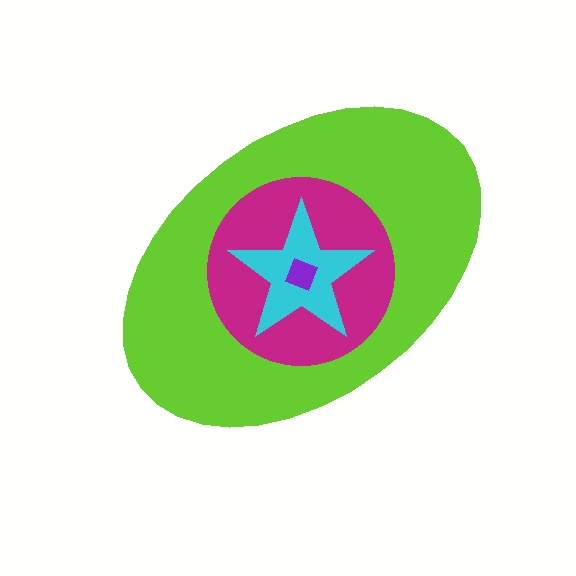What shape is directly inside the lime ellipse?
The magenta circle.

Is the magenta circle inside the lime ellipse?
Yes.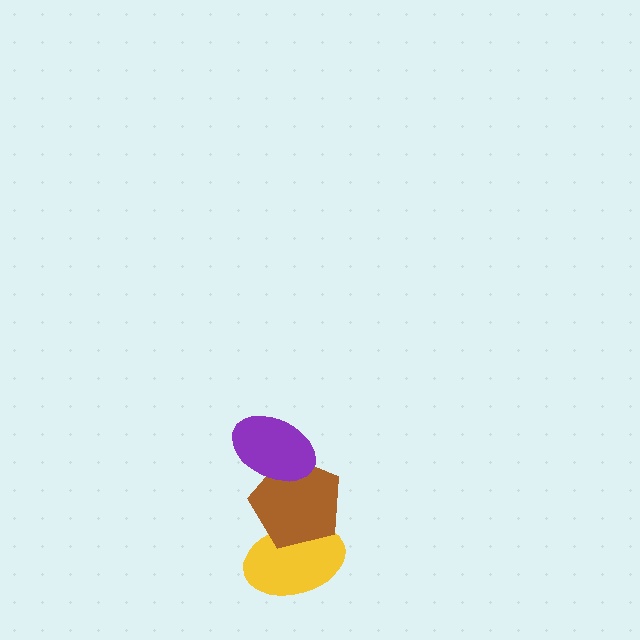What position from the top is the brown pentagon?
The brown pentagon is 2nd from the top.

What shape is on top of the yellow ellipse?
The brown pentagon is on top of the yellow ellipse.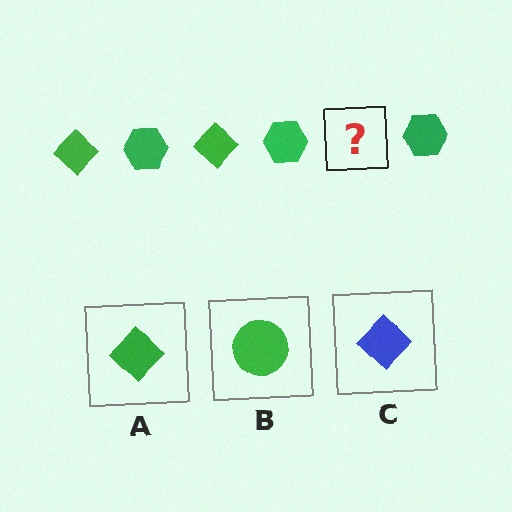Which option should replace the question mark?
Option A.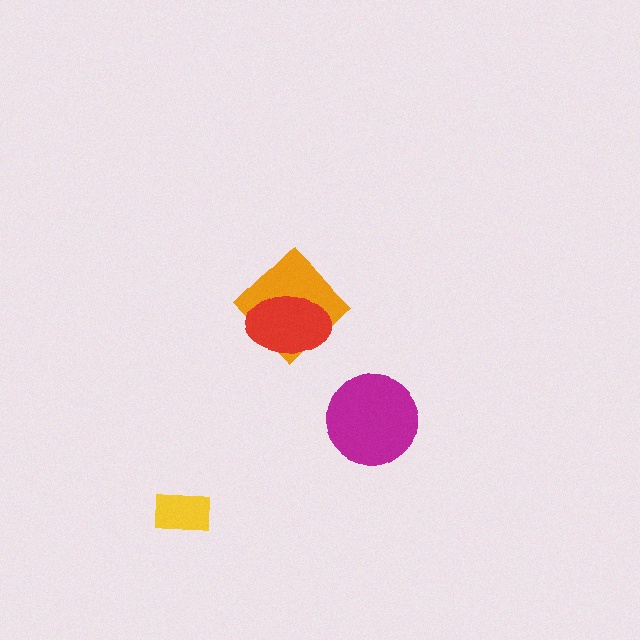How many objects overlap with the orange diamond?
1 object overlaps with the orange diamond.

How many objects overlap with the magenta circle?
0 objects overlap with the magenta circle.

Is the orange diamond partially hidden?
Yes, it is partially covered by another shape.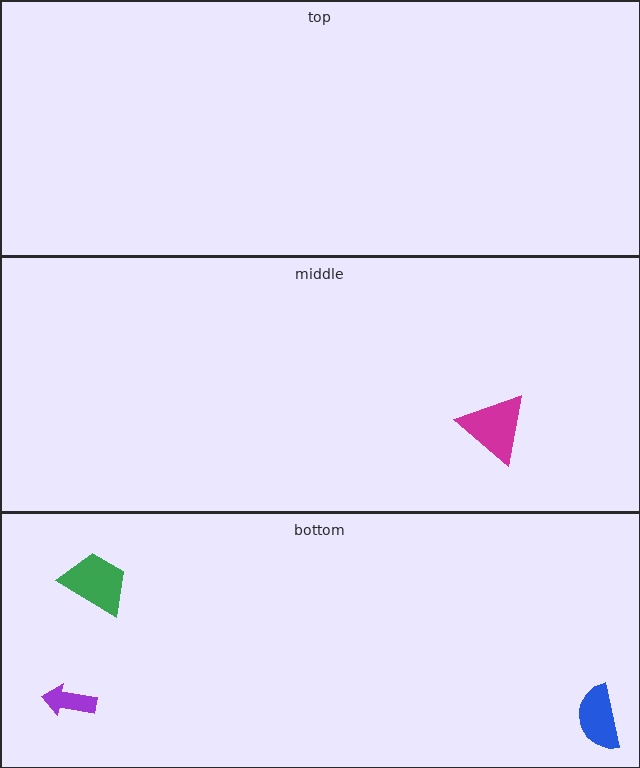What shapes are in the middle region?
The magenta triangle.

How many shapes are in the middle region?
1.